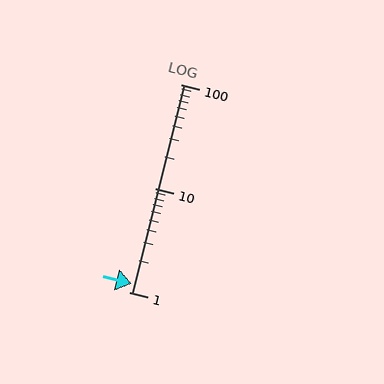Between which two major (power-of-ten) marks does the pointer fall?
The pointer is between 1 and 10.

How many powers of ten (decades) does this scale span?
The scale spans 2 decades, from 1 to 100.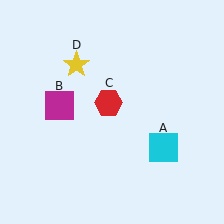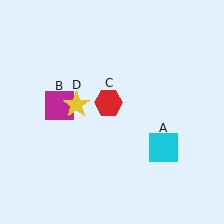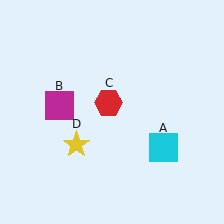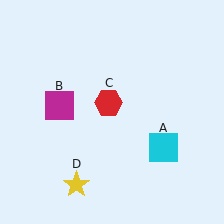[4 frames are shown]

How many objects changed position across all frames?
1 object changed position: yellow star (object D).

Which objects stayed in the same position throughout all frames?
Cyan square (object A) and magenta square (object B) and red hexagon (object C) remained stationary.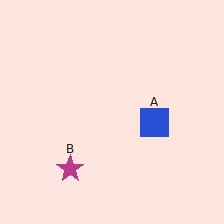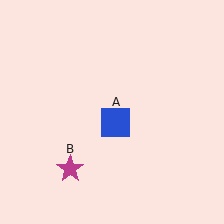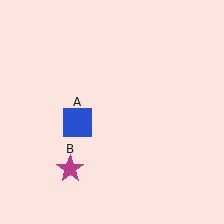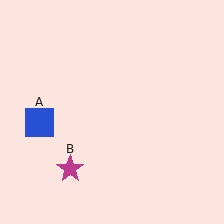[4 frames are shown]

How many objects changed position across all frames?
1 object changed position: blue square (object A).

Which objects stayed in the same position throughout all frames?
Magenta star (object B) remained stationary.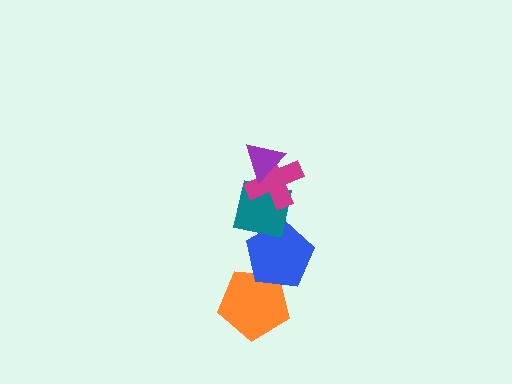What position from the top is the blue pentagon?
The blue pentagon is 4th from the top.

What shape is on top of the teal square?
The magenta cross is on top of the teal square.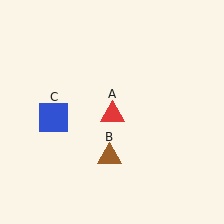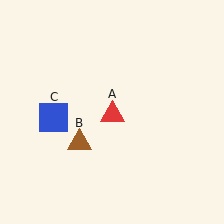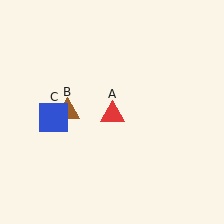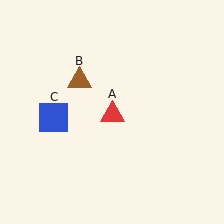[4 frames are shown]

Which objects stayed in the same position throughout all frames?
Red triangle (object A) and blue square (object C) remained stationary.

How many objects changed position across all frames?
1 object changed position: brown triangle (object B).